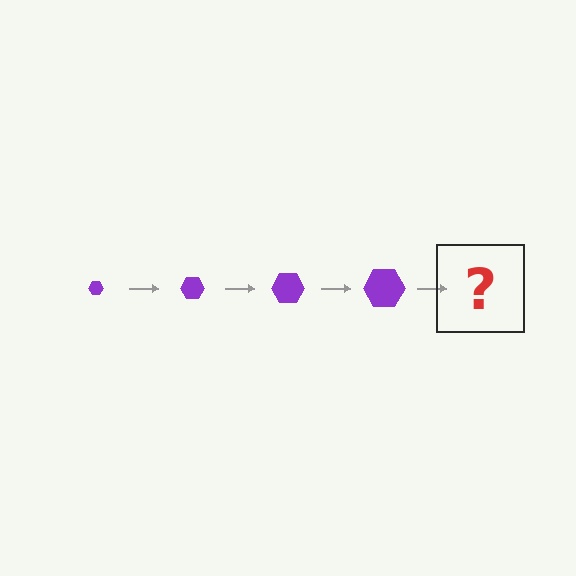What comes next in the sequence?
The next element should be a purple hexagon, larger than the previous one.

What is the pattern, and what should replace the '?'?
The pattern is that the hexagon gets progressively larger each step. The '?' should be a purple hexagon, larger than the previous one.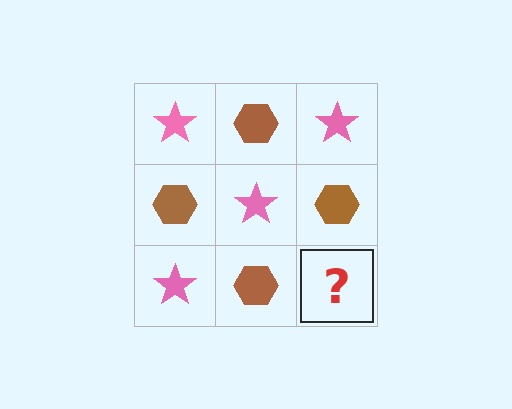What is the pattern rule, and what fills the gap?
The rule is that it alternates pink star and brown hexagon in a checkerboard pattern. The gap should be filled with a pink star.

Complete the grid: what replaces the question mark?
The question mark should be replaced with a pink star.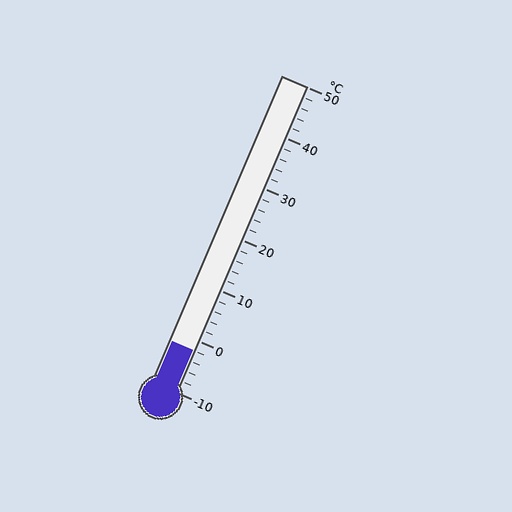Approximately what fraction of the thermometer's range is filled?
The thermometer is filled to approximately 15% of its range.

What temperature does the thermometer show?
The thermometer shows approximately -2°C.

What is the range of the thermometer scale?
The thermometer scale ranges from -10°C to 50°C.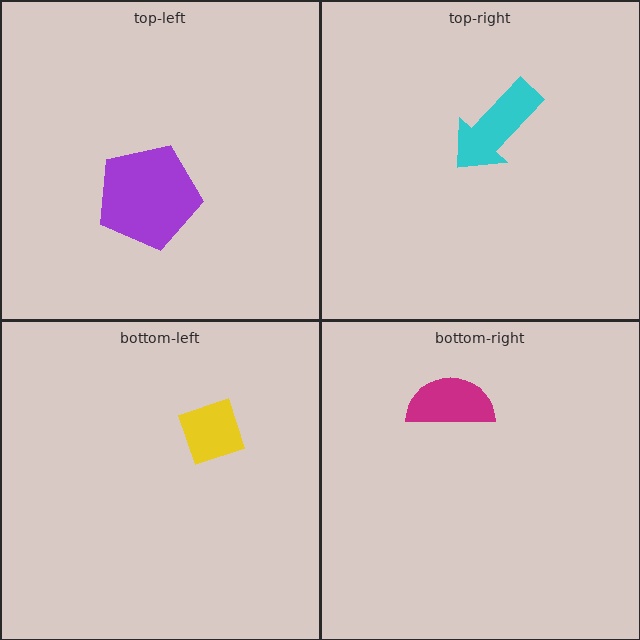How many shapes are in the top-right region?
1.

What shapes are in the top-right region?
The cyan arrow.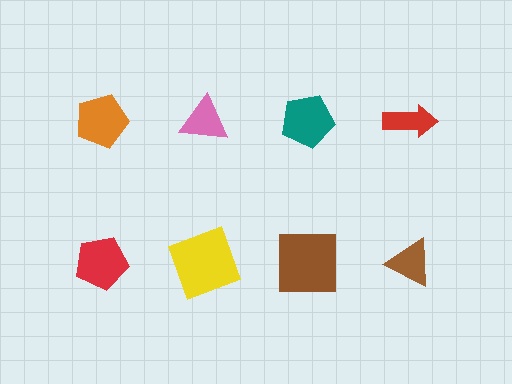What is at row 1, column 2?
A pink triangle.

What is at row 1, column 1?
An orange pentagon.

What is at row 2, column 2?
A yellow square.